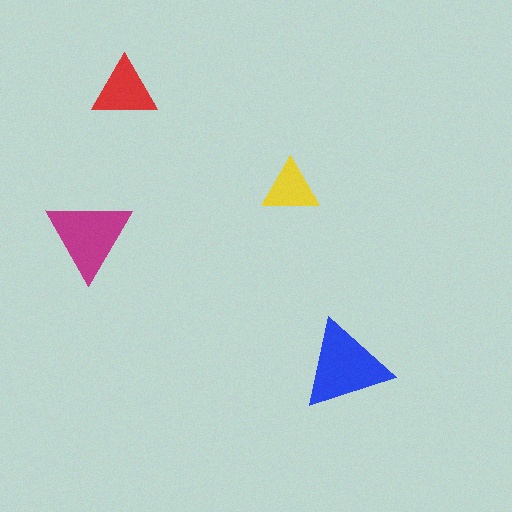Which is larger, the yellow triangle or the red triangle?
The red one.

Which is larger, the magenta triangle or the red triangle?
The magenta one.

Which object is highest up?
The red triangle is topmost.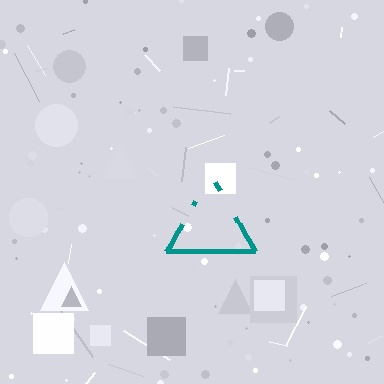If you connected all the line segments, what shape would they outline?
They would outline a triangle.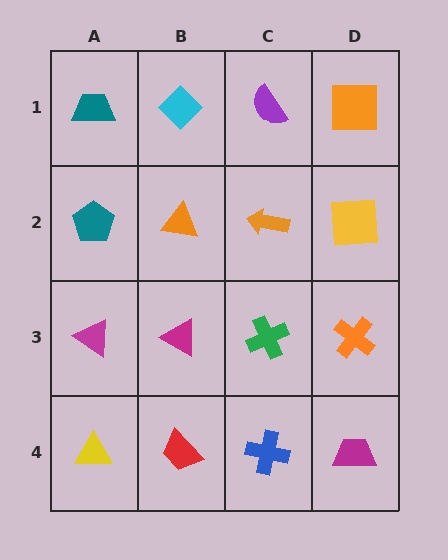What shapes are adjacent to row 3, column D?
A yellow square (row 2, column D), a magenta trapezoid (row 4, column D), a green cross (row 3, column C).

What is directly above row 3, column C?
An orange arrow.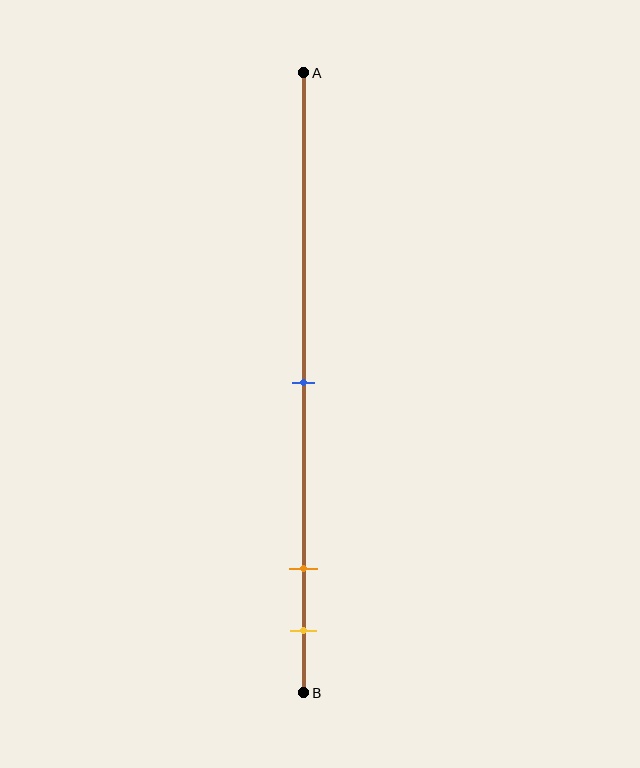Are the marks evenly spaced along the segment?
No, the marks are not evenly spaced.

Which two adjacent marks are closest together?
The orange and yellow marks are the closest adjacent pair.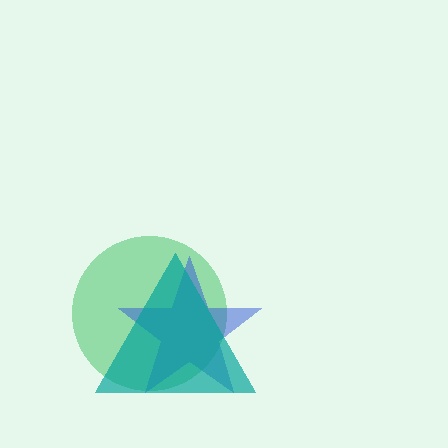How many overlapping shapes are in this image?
There are 3 overlapping shapes in the image.